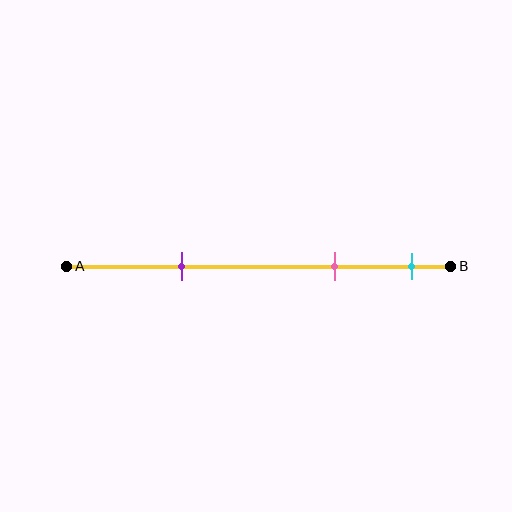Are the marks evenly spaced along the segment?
No, the marks are not evenly spaced.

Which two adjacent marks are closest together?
The pink and cyan marks are the closest adjacent pair.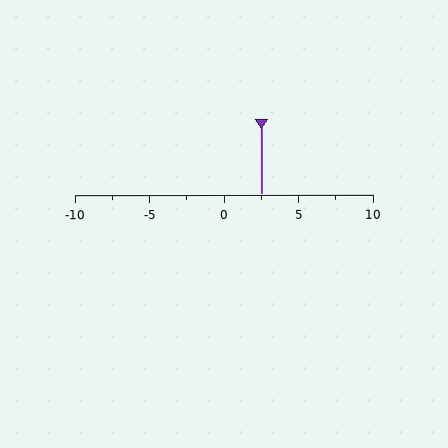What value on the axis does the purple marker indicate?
The marker indicates approximately 2.5.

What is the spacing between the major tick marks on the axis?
The major ticks are spaced 5 apart.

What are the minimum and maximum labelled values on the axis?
The axis runs from -10 to 10.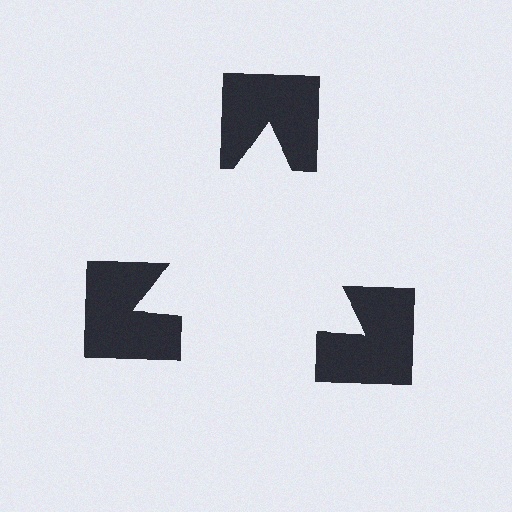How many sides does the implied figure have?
3 sides.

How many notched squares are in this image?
There are 3 — one at each vertex of the illusory triangle.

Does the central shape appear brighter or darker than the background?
It typically appears slightly brighter than the background, even though no actual brightness change is drawn.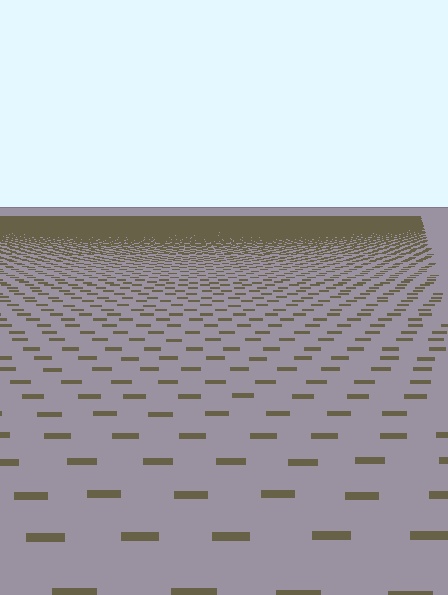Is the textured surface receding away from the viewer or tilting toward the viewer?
The surface is receding away from the viewer. Texture elements get smaller and denser toward the top.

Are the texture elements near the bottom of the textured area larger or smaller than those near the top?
Larger. Near the bottom, elements are closer to the viewer and appear at a bigger on-screen size.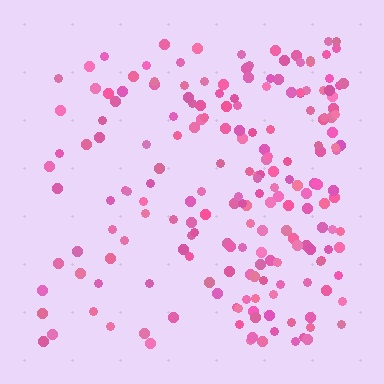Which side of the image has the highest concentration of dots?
The right.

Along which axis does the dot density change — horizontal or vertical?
Horizontal.